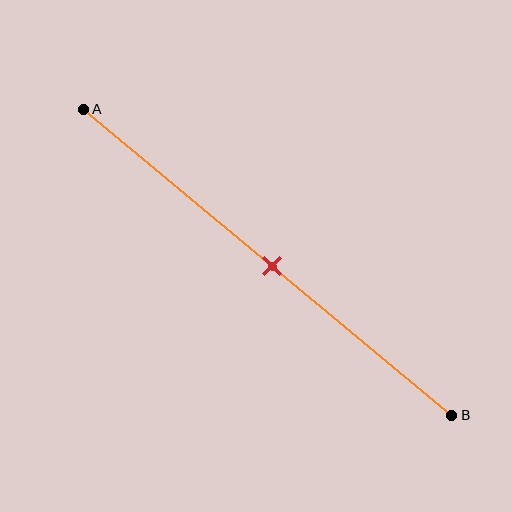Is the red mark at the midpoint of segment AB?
Yes, the mark is approximately at the midpoint.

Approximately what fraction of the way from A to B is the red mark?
The red mark is approximately 50% of the way from A to B.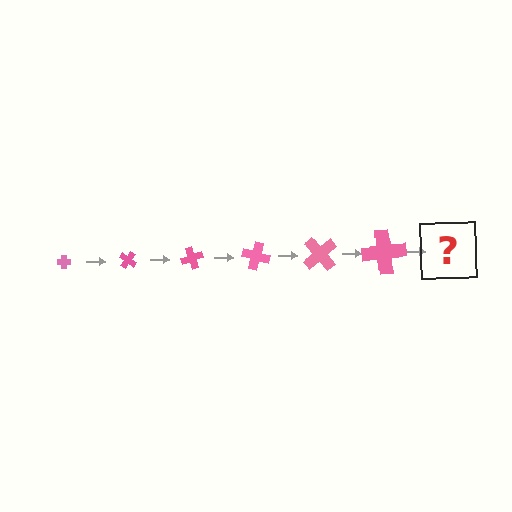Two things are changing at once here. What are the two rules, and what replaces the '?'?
The two rules are that the cross grows larger each step and it rotates 35 degrees each step. The '?' should be a cross, larger than the previous one and rotated 210 degrees from the start.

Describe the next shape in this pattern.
It should be a cross, larger than the previous one and rotated 210 degrees from the start.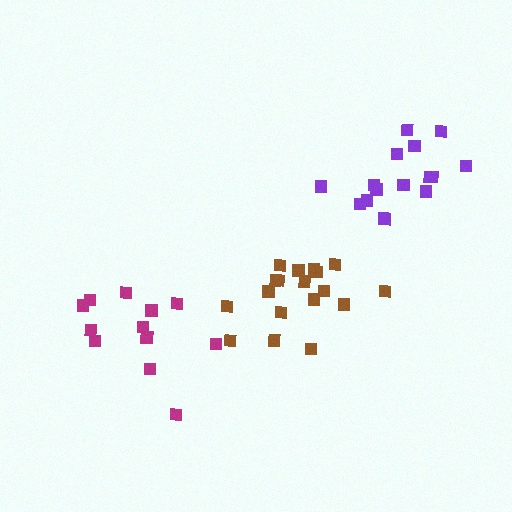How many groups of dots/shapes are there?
There are 3 groups.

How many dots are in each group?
Group 1: 12 dots, Group 2: 18 dots, Group 3: 15 dots (45 total).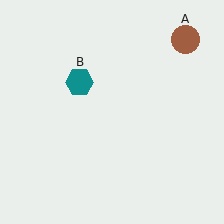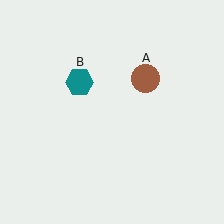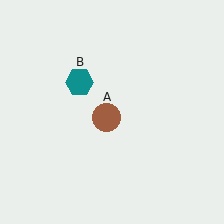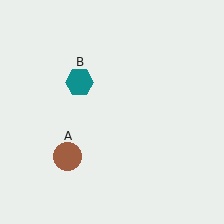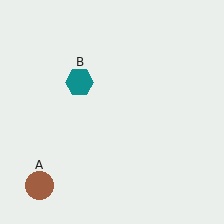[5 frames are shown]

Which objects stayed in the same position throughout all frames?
Teal hexagon (object B) remained stationary.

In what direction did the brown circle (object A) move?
The brown circle (object A) moved down and to the left.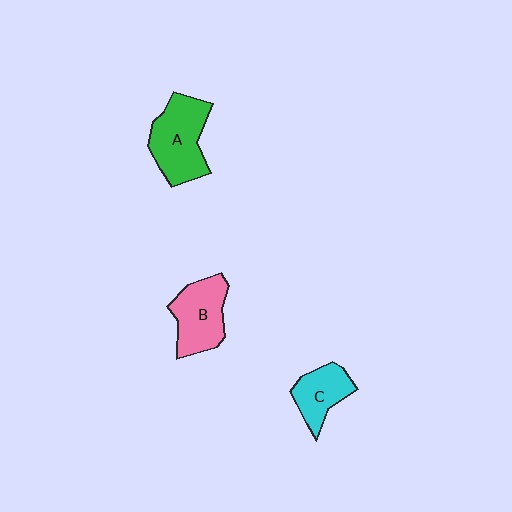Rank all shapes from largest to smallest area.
From largest to smallest: A (green), B (pink), C (cyan).